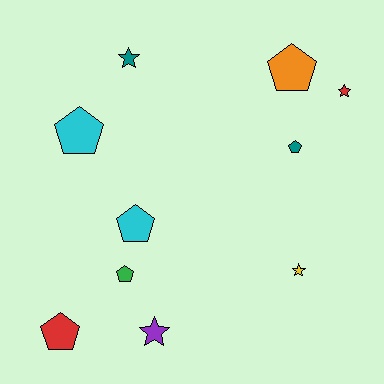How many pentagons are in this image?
There are 6 pentagons.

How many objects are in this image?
There are 10 objects.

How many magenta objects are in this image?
There are no magenta objects.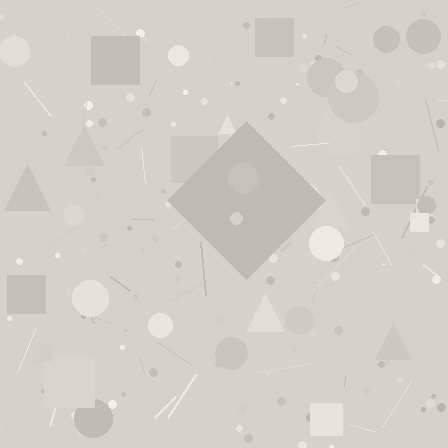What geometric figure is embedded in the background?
A diamond is embedded in the background.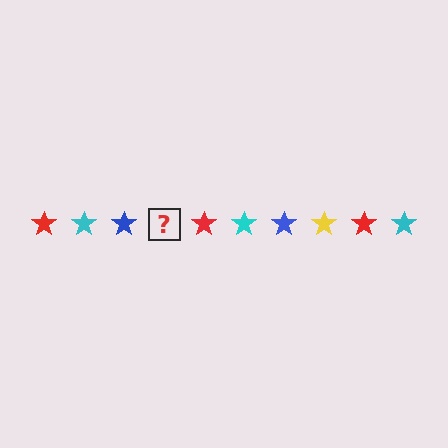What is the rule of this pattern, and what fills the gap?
The rule is that the pattern cycles through red, cyan, blue, yellow stars. The gap should be filled with a yellow star.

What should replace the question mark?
The question mark should be replaced with a yellow star.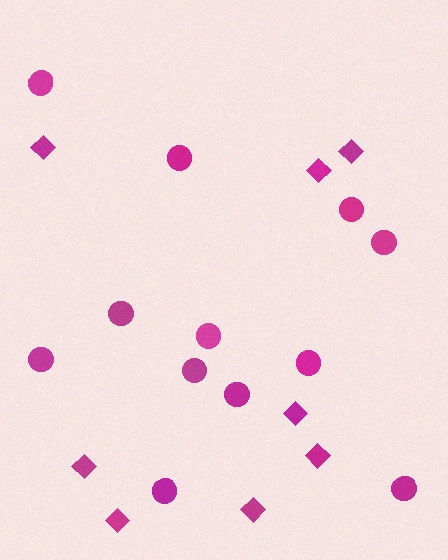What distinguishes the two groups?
There are 2 groups: one group of circles (12) and one group of diamonds (8).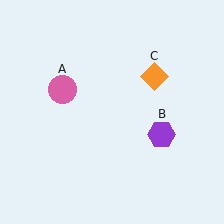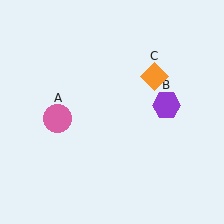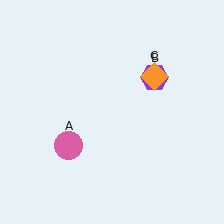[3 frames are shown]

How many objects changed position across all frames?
2 objects changed position: pink circle (object A), purple hexagon (object B).